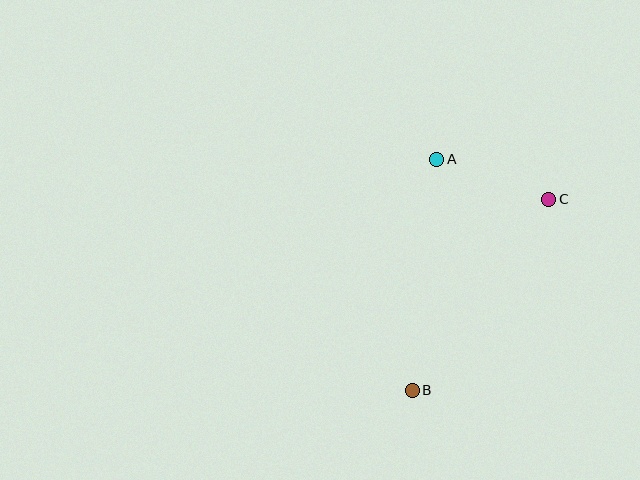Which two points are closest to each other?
Points A and C are closest to each other.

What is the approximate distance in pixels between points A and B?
The distance between A and B is approximately 232 pixels.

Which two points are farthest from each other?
Points B and C are farthest from each other.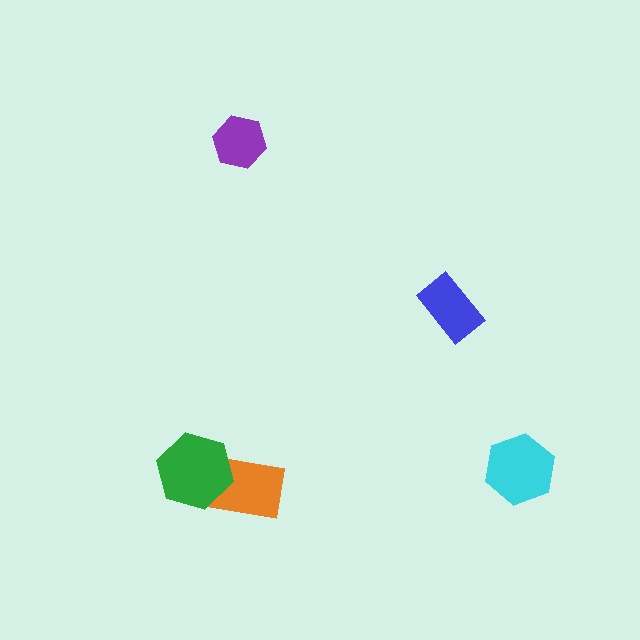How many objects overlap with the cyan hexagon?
0 objects overlap with the cyan hexagon.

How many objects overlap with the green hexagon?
1 object overlaps with the green hexagon.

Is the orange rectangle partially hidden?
Yes, it is partially covered by another shape.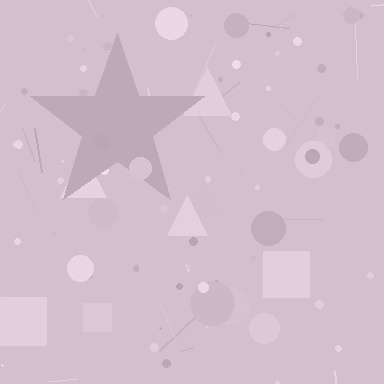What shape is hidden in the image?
A star is hidden in the image.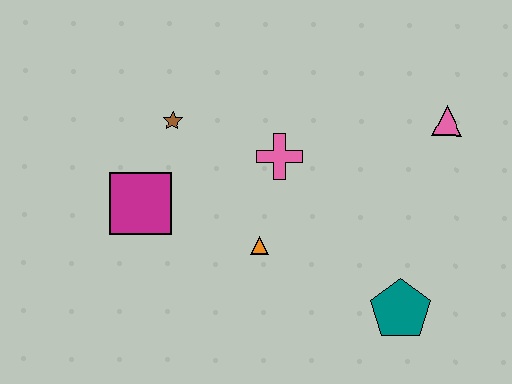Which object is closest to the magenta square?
The brown star is closest to the magenta square.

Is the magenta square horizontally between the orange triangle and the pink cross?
No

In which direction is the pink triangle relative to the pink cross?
The pink triangle is to the right of the pink cross.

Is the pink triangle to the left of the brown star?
No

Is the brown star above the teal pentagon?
Yes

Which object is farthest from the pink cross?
The teal pentagon is farthest from the pink cross.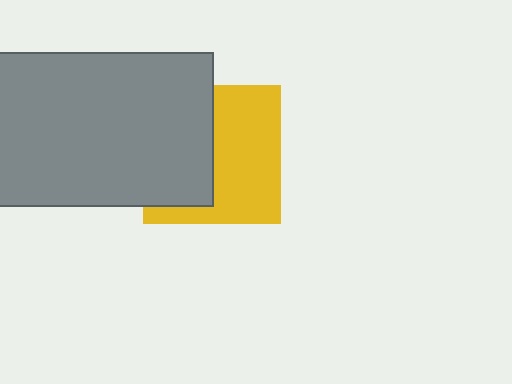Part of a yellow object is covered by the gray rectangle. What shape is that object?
It is a square.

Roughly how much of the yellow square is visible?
About half of it is visible (roughly 55%).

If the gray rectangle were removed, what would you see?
You would see the complete yellow square.